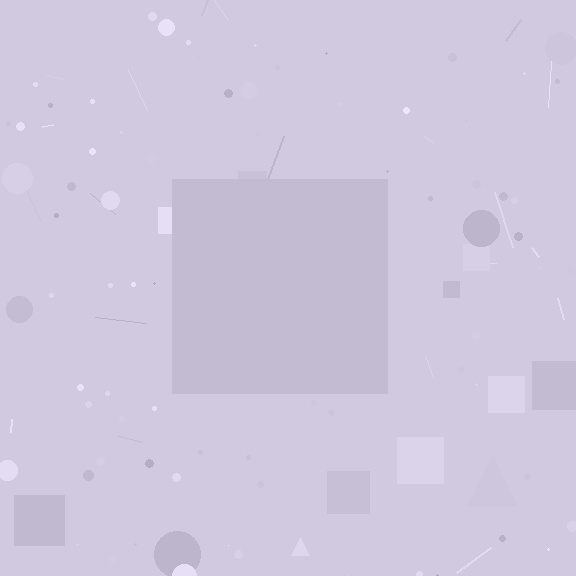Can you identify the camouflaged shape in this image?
The camouflaged shape is a square.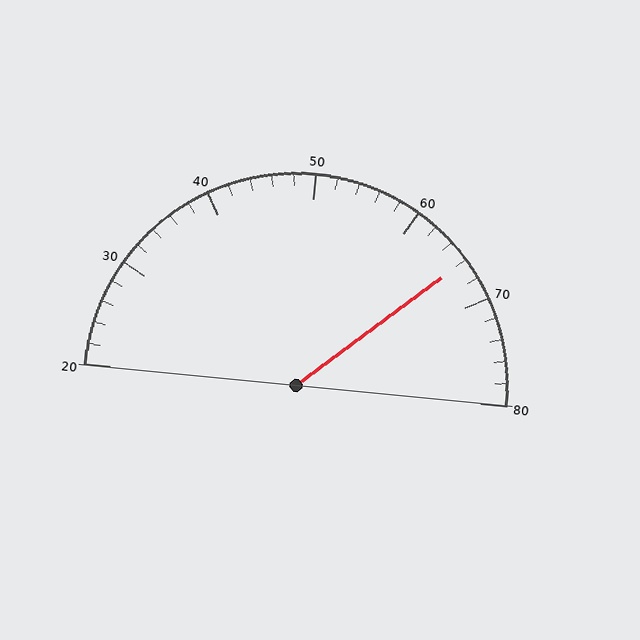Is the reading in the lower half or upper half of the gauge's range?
The reading is in the upper half of the range (20 to 80).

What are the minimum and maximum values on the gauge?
The gauge ranges from 20 to 80.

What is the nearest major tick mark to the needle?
The nearest major tick mark is 70.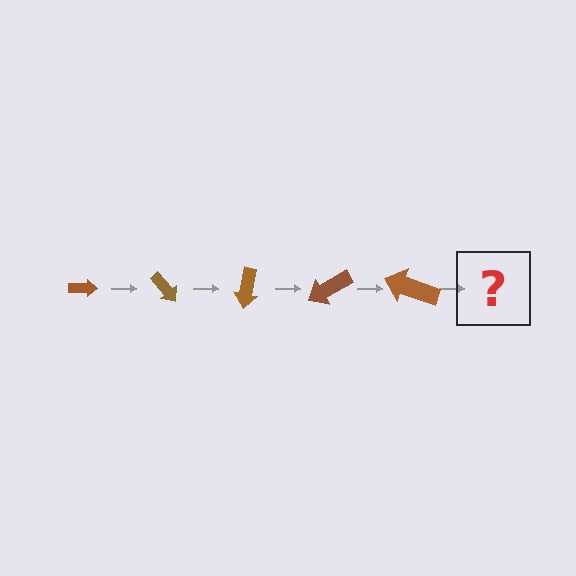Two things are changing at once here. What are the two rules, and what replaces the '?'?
The two rules are that the arrow grows larger each step and it rotates 50 degrees each step. The '?' should be an arrow, larger than the previous one and rotated 250 degrees from the start.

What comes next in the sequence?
The next element should be an arrow, larger than the previous one and rotated 250 degrees from the start.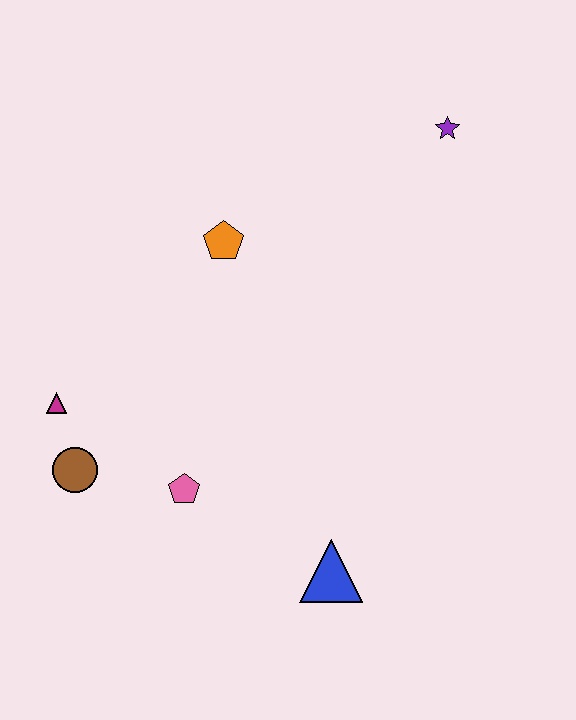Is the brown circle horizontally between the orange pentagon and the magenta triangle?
Yes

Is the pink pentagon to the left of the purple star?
Yes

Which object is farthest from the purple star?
The brown circle is farthest from the purple star.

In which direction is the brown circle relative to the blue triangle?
The brown circle is to the left of the blue triangle.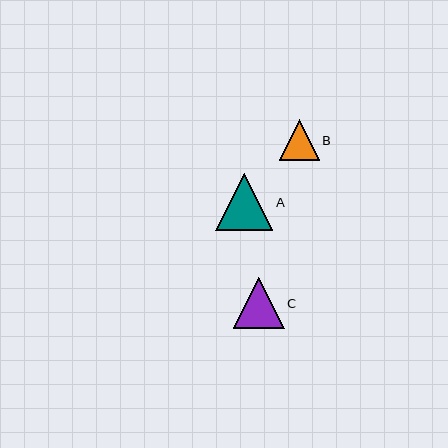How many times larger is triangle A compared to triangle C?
Triangle A is approximately 1.1 times the size of triangle C.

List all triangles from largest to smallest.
From largest to smallest: A, C, B.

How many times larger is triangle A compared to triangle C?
Triangle A is approximately 1.1 times the size of triangle C.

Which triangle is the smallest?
Triangle B is the smallest with a size of approximately 40 pixels.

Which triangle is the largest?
Triangle A is the largest with a size of approximately 57 pixels.